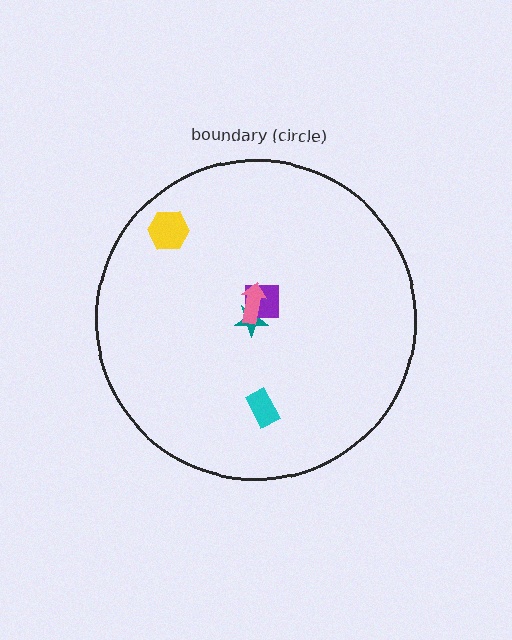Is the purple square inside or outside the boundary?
Inside.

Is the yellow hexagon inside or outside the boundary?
Inside.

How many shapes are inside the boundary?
5 inside, 0 outside.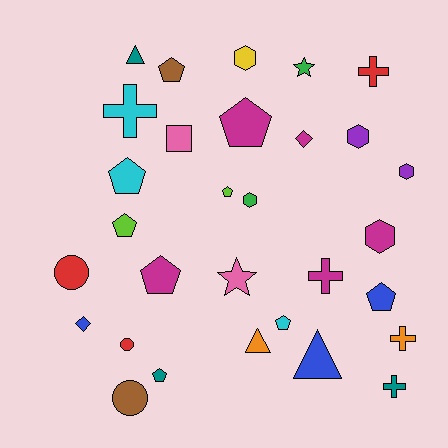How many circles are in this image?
There are 3 circles.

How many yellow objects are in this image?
There is 1 yellow object.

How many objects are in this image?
There are 30 objects.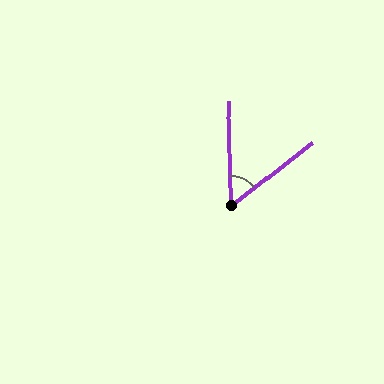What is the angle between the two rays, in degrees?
Approximately 53 degrees.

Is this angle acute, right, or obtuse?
It is acute.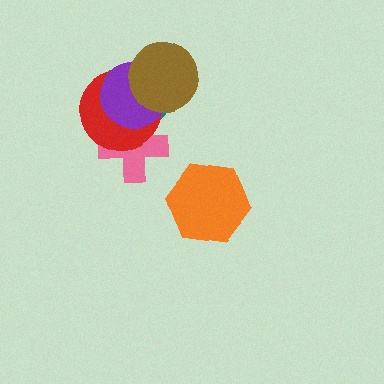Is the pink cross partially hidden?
Yes, it is partially covered by another shape.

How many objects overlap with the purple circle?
4 objects overlap with the purple circle.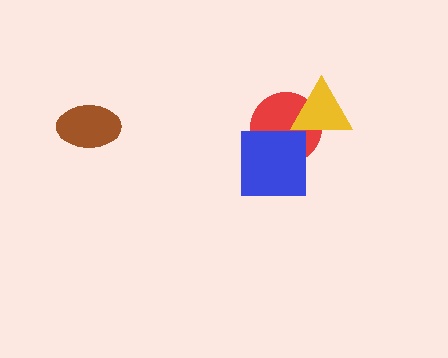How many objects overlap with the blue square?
1 object overlaps with the blue square.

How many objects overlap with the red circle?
2 objects overlap with the red circle.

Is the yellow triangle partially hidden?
No, no other shape covers it.